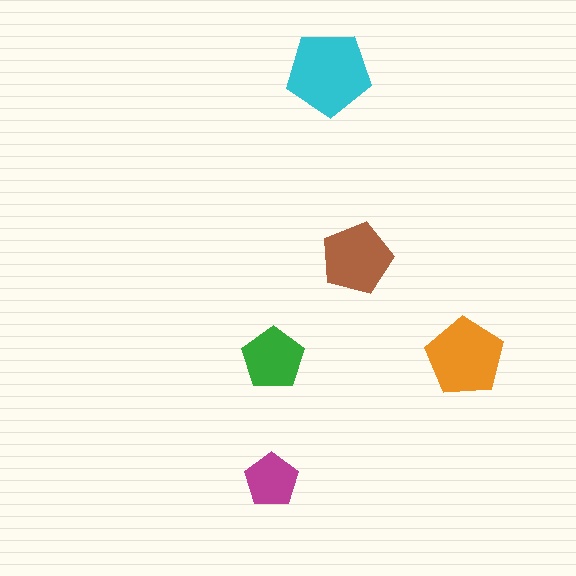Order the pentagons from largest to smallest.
the cyan one, the orange one, the brown one, the green one, the magenta one.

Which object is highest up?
The cyan pentagon is topmost.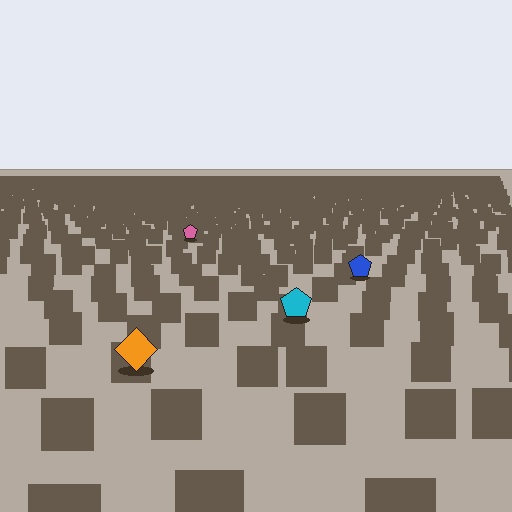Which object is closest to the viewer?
The orange diamond is closest. The texture marks near it are larger and more spread out.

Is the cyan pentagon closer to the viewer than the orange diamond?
No. The orange diamond is closer — you can tell from the texture gradient: the ground texture is coarser near it.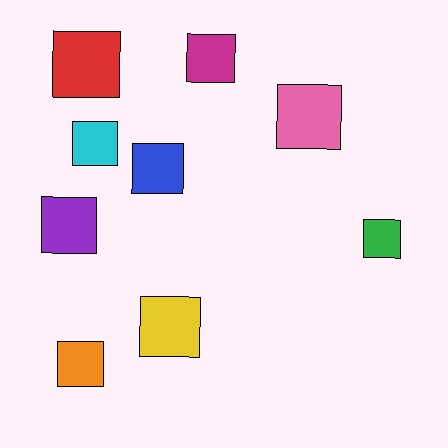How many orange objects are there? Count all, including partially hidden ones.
There is 1 orange object.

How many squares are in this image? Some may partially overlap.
There are 9 squares.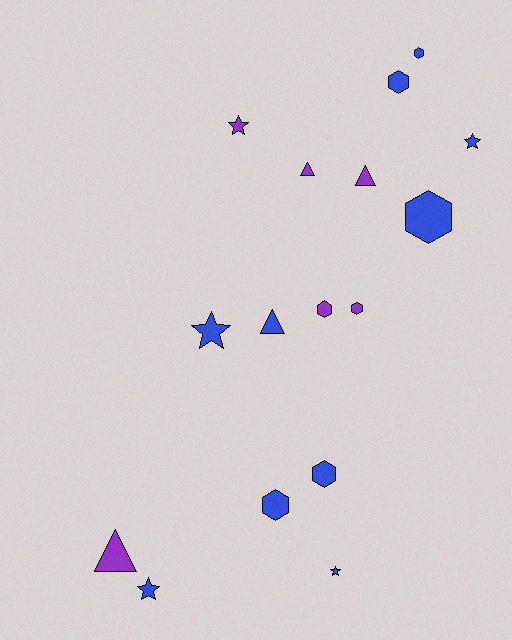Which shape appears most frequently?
Hexagon, with 7 objects.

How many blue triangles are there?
There is 1 blue triangle.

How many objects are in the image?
There are 16 objects.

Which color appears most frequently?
Blue, with 10 objects.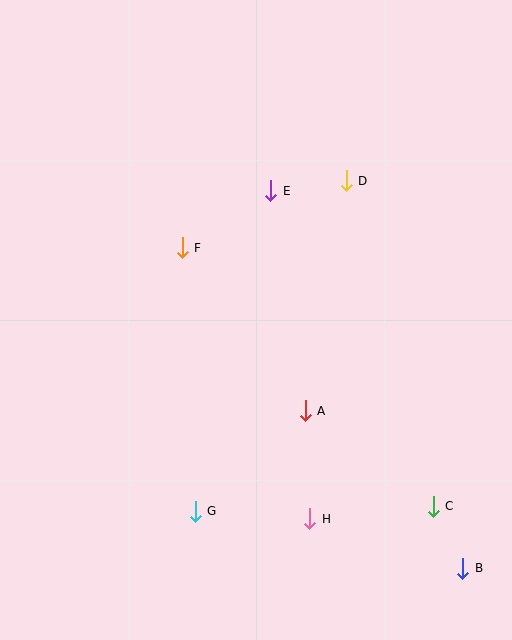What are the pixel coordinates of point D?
Point D is at (346, 181).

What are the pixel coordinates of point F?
Point F is at (182, 248).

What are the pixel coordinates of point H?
Point H is at (310, 519).